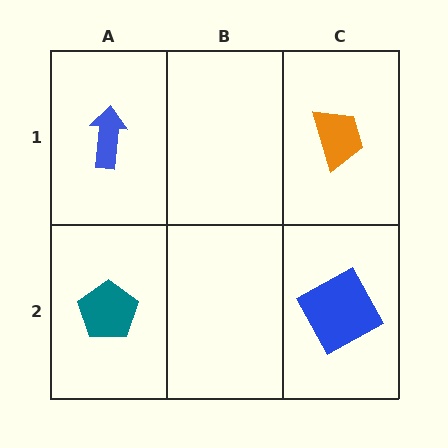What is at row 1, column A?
A blue arrow.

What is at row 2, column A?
A teal pentagon.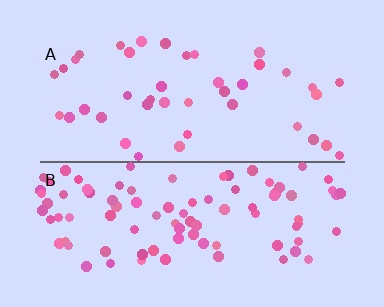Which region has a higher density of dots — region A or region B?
B (the bottom).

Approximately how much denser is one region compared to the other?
Approximately 2.2× — region B over region A.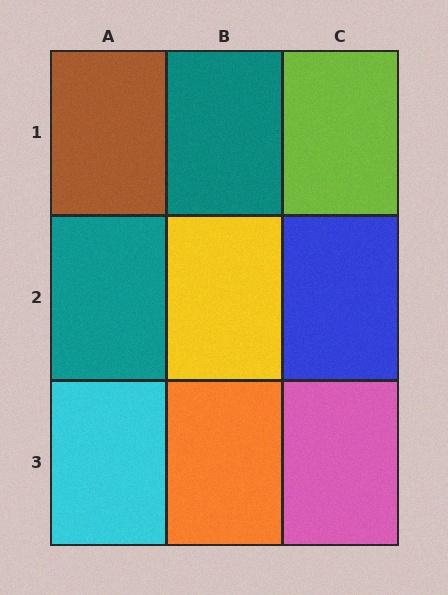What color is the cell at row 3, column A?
Cyan.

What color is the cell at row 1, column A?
Brown.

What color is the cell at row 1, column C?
Lime.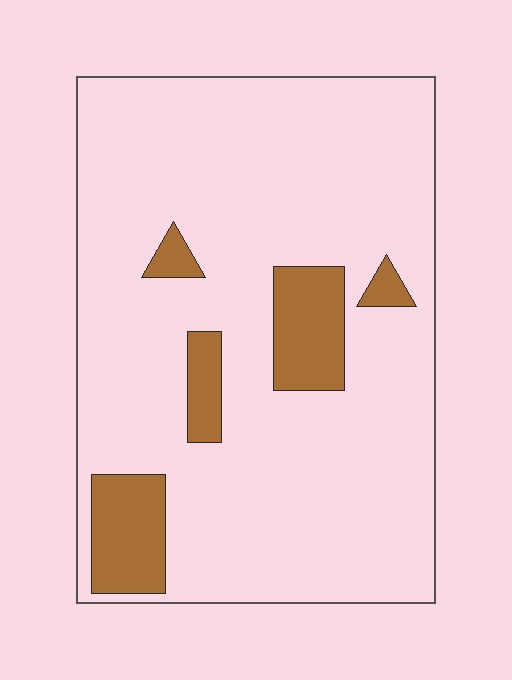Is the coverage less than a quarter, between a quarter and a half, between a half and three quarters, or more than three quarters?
Less than a quarter.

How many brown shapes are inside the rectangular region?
5.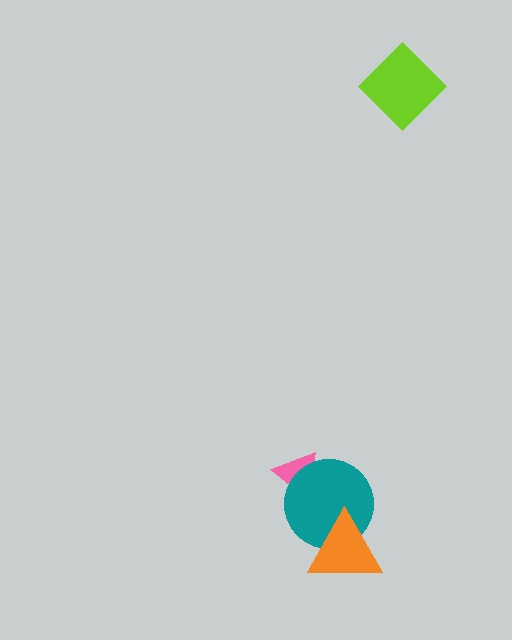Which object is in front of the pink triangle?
The teal circle is in front of the pink triangle.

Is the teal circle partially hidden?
Yes, it is partially covered by another shape.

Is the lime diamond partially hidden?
No, no other shape covers it.